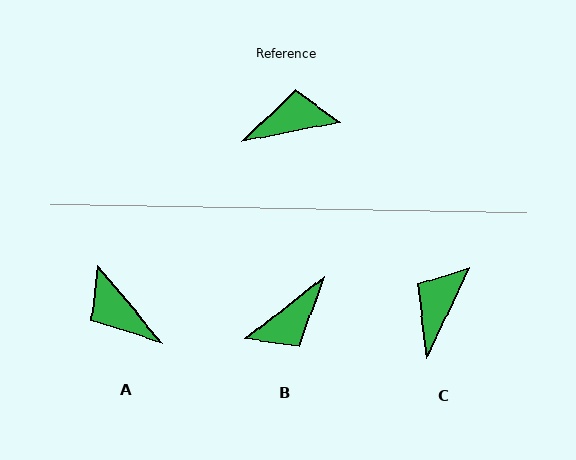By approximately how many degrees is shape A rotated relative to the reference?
Approximately 119 degrees counter-clockwise.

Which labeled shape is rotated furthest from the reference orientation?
B, about 153 degrees away.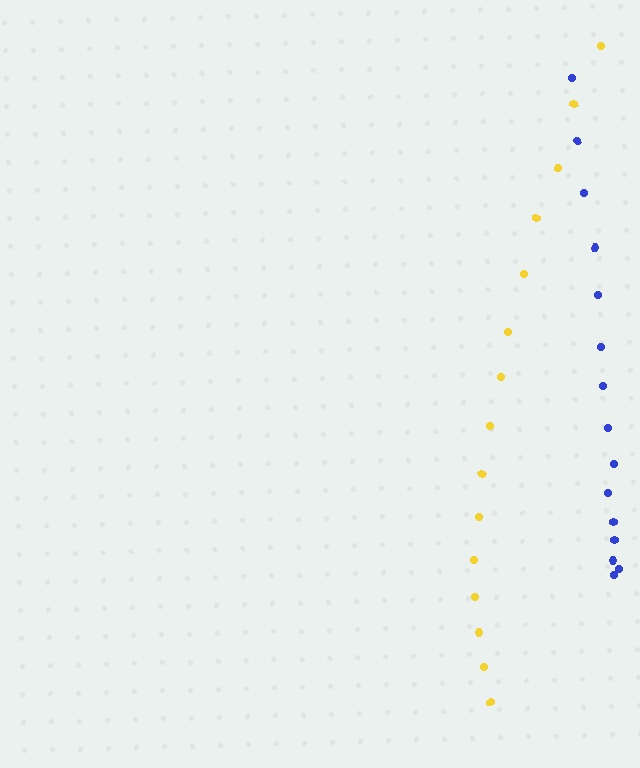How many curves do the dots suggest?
There are 2 distinct paths.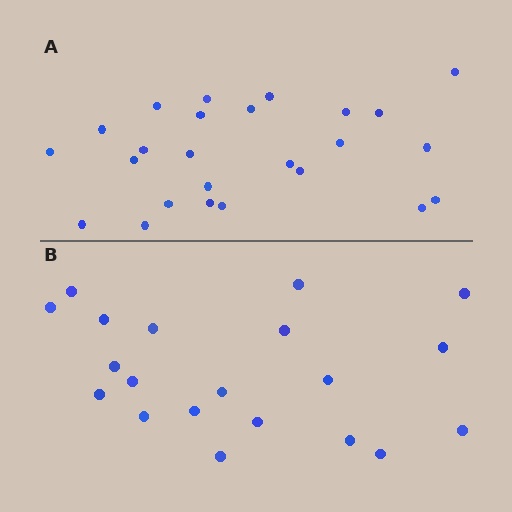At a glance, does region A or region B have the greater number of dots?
Region A (the top region) has more dots.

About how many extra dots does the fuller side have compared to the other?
Region A has about 5 more dots than region B.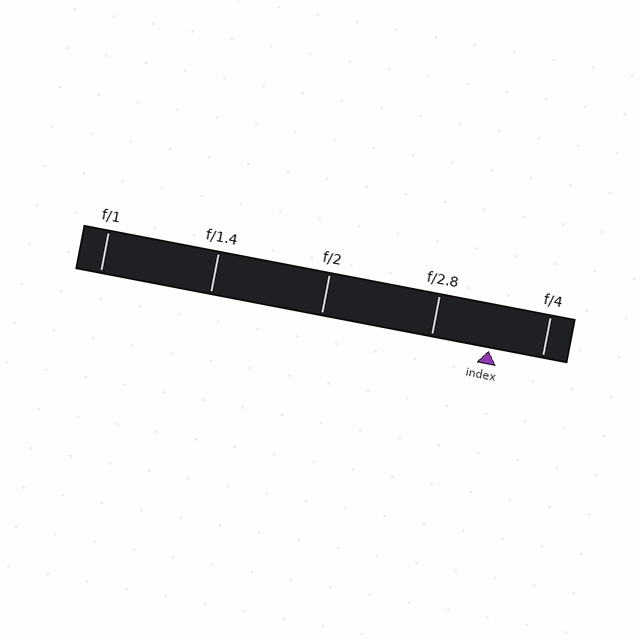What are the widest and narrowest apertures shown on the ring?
The widest aperture shown is f/1 and the narrowest is f/4.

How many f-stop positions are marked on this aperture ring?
There are 5 f-stop positions marked.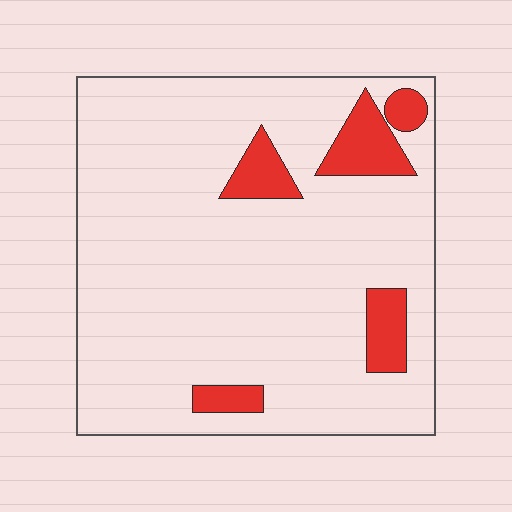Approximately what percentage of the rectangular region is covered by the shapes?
Approximately 10%.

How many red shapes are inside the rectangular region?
5.